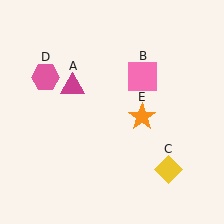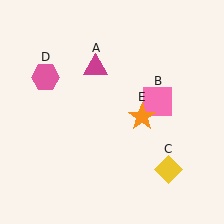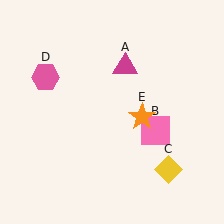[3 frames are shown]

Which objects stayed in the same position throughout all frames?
Yellow diamond (object C) and pink hexagon (object D) and orange star (object E) remained stationary.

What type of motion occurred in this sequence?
The magenta triangle (object A), pink square (object B) rotated clockwise around the center of the scene.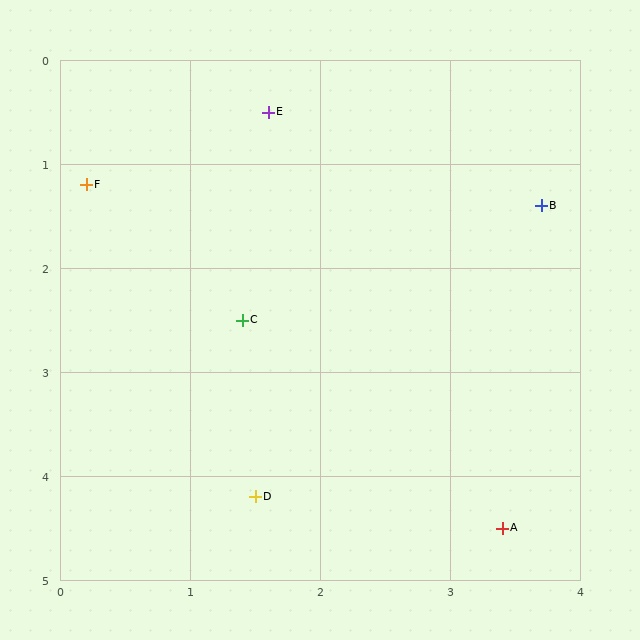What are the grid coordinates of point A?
Point A is at approximately (3.4, 4.5).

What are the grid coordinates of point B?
Point B is at approximately (3.7, 1.4).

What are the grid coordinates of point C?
Point C is at approximately (1.4, 2.5).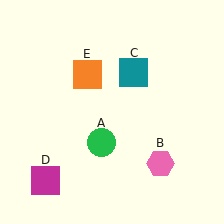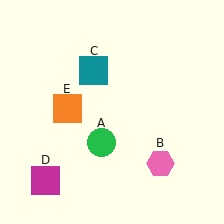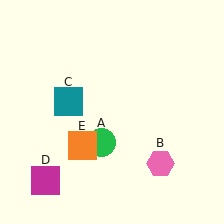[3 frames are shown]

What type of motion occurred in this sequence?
The teal square (object C), orange square (object E) rotated counterclockwise around the center of the scene.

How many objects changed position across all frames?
2 objects changed position: teal square (object C), orange square (object E).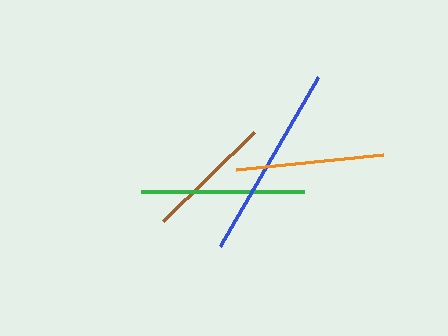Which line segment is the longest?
The blue line is the longest at approximately 195 pixels.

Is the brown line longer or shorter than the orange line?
The orange line is longer than the brown line.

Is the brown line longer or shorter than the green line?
The green line is longer than the brown line.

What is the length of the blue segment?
The blue segment is approximately 195 pixels long.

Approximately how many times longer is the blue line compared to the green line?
The blue line is approximately 1.2 times the length of the green line.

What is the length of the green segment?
The green segment is approximately 164 pixels long.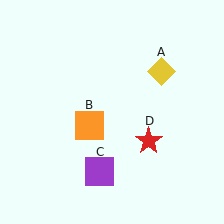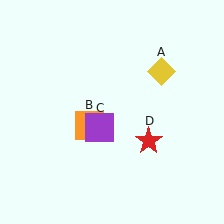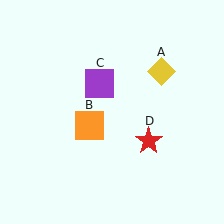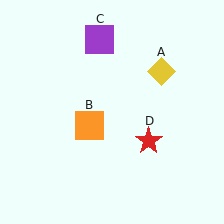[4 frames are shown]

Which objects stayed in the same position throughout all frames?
Yellow diamond (object A) and orange square (object B) and red star (object D) remained stationary.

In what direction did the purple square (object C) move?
The purple square (object C) moved up.